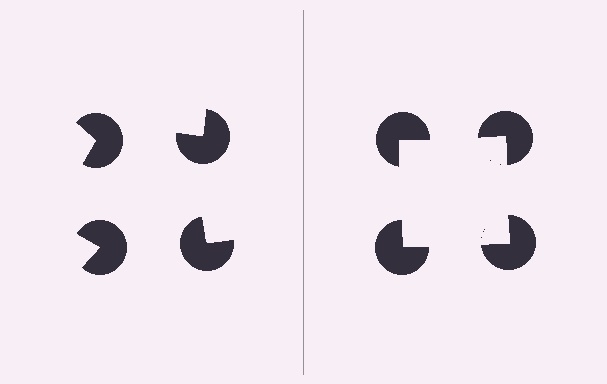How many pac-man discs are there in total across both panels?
8 — 4 on each side.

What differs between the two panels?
The pac-man discs are positioned identically on both sides; only the wedge orientations differ. On the right they align to a square; on the left they are misaligned.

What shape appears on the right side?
An illusory square.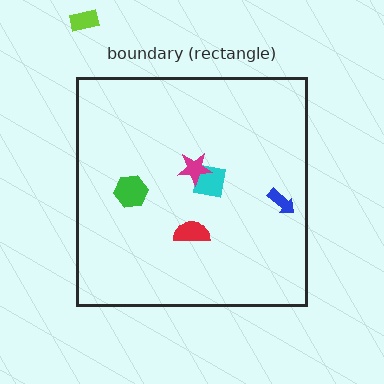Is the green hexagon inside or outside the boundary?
Inside.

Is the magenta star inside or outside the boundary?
Inside.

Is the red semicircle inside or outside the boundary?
Inside.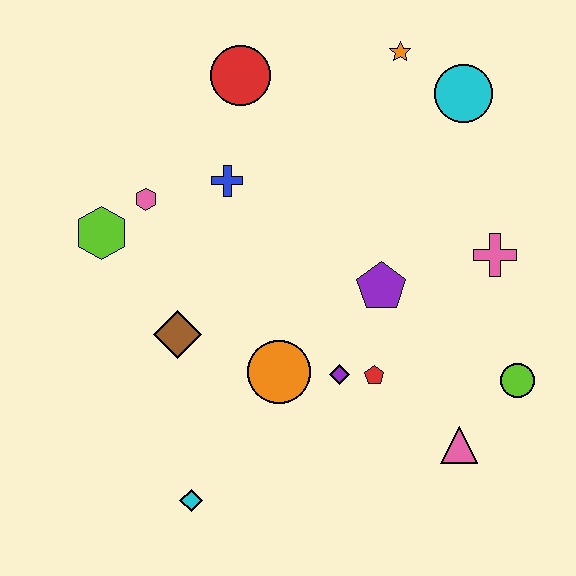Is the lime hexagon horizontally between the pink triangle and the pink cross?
No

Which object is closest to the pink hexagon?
The lime hexagon is closest to the pink hexagon.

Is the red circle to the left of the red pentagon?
Yes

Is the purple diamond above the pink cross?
No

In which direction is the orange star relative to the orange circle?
The orange star is above the orange circle.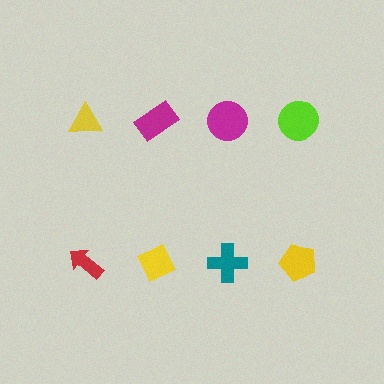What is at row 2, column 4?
A yellow pentagon.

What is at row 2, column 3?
A teal cross.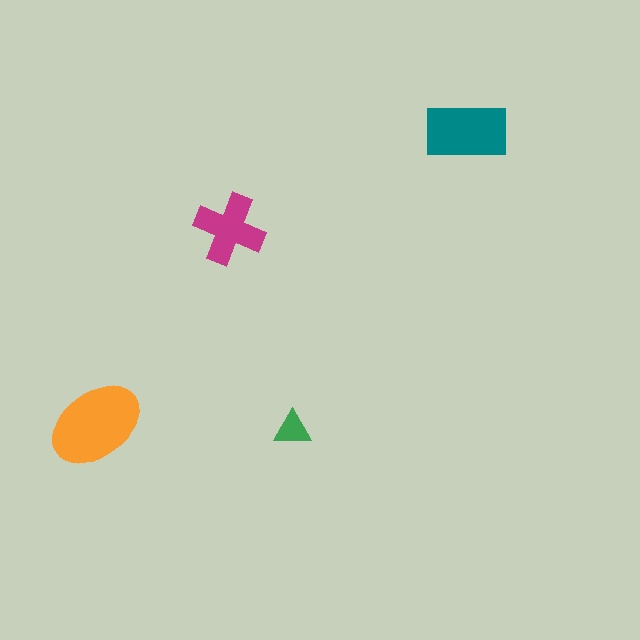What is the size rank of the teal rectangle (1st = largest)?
2nd.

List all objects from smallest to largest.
The green triangle, the magenta cross, the teal rectangle, the orange ellipse.